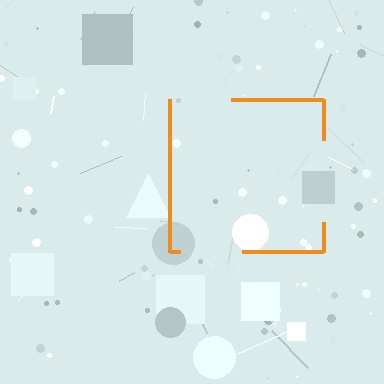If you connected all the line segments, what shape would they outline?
They would outline a square.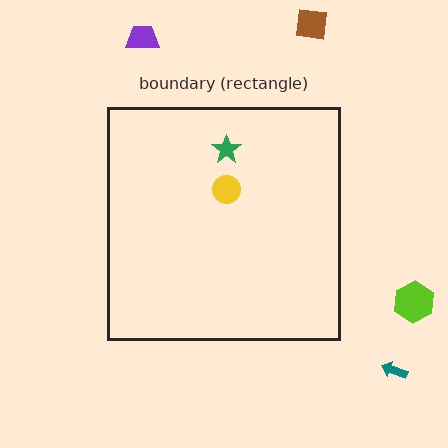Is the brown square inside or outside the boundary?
Outside.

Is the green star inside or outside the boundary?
Inside.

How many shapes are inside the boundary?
2 inside, 4 outside.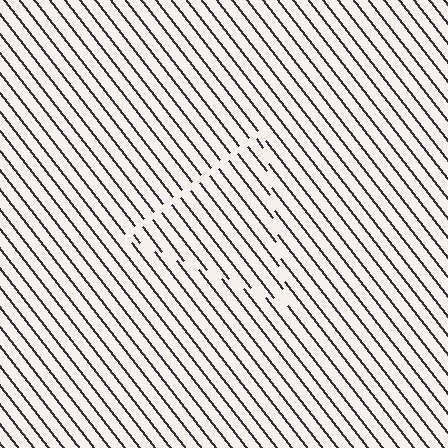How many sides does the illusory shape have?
3 sides — the line-ends trace a triangle.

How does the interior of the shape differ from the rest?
The interior of the shape contains the same grating, shifted by half a period — the contour is defined by the phase discontinuity where line-ends from the inner and outer gratings abut.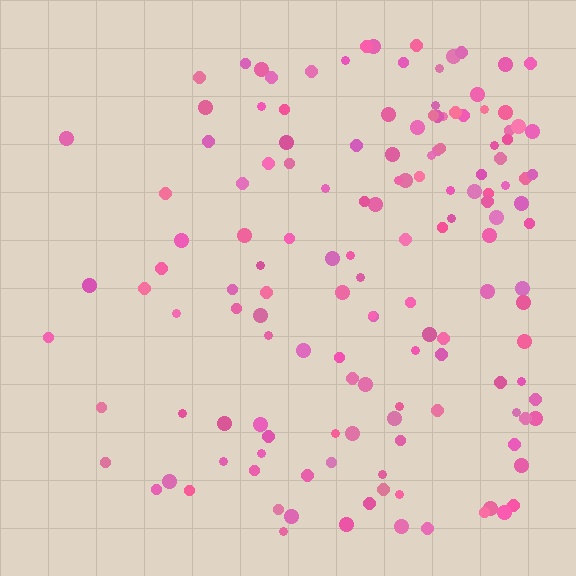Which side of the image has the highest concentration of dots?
The right.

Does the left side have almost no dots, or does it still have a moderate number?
Still a moderate number, just noticeably fewer than the right.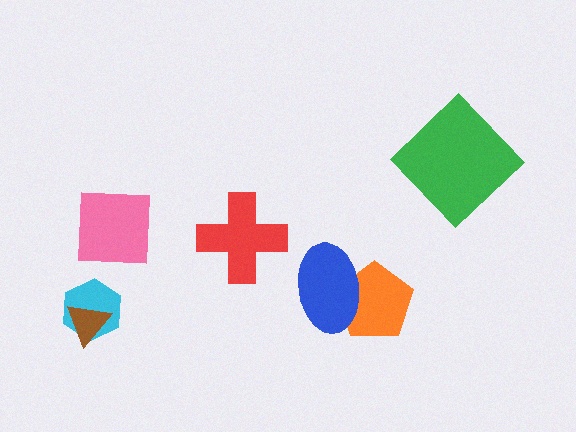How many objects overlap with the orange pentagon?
1 object overlaps with the orange pentagon.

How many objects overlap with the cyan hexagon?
1 object overlaps with the cyan hexagon.